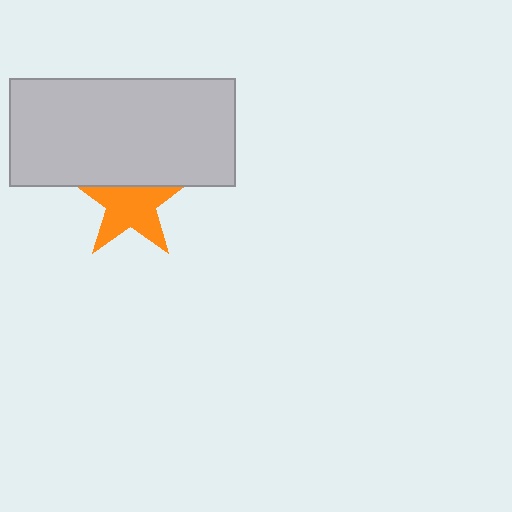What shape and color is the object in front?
The object in front is a light gray rectangle.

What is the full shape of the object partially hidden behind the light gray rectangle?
The partially hidden object is an orange star.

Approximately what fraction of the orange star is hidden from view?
Roughly 32% of the orange star is hidden behind the light gray rectangle.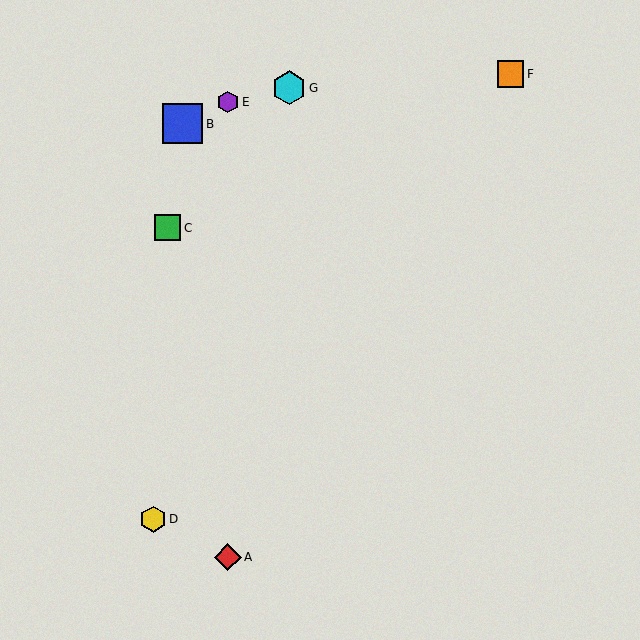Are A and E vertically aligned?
Yes, both are at x≈228.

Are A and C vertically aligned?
No, A is at x≈228 and C is at x≈168.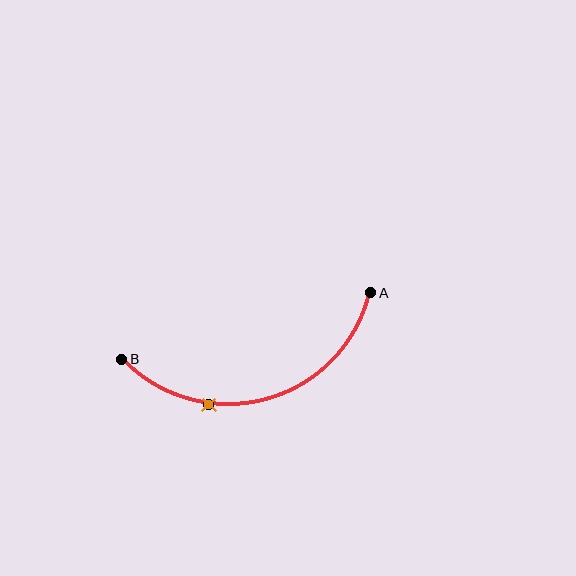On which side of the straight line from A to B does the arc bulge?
The arc bulges below the straight line connecting A and B.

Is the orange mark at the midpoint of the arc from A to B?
No. The orange mark lies on the arc but is closer to endpoint B. The arc midpoint would be at the point on the curve equidistant along the arc from both A and B.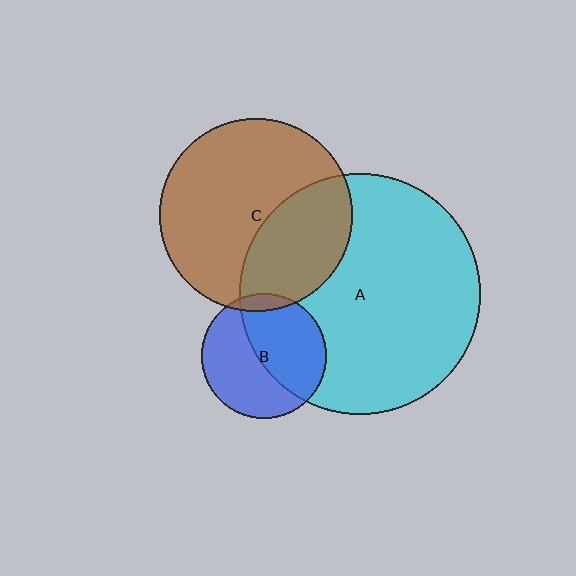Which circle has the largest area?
Circle A (cyan).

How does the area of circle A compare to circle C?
Approximately 1.6 times.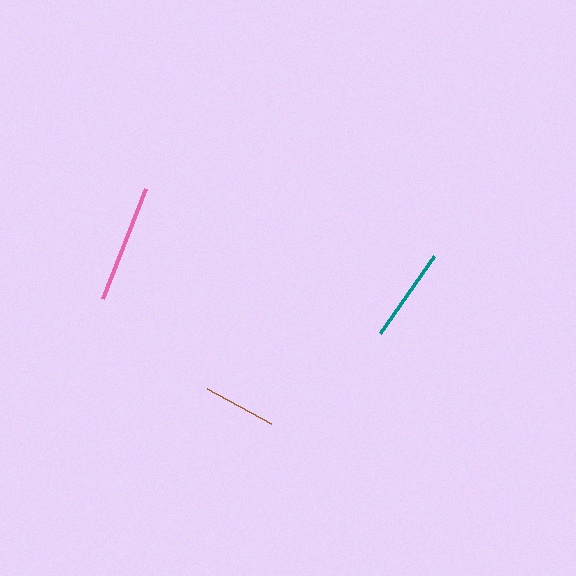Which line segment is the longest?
The pink line is the longest at approximately 117 pixels.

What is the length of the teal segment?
The teal segment is approximately 94 pixels long.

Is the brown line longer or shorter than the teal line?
The teal line is longer than the brown line.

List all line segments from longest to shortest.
From longest to shortest: pink, teal, brown.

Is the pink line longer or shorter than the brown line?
The pink line is longer than the brown line.